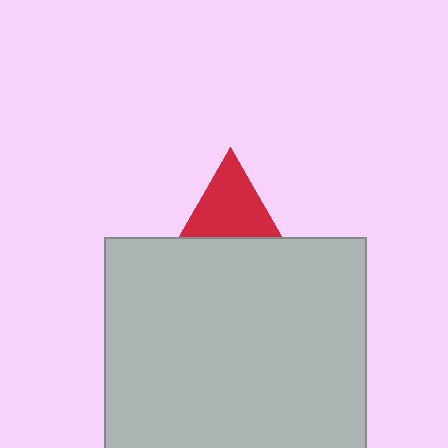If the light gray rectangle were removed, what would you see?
You would see the complete red triangle.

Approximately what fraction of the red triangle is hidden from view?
Roughly 33% of the red triangle is hidden behind the light gray rectangle.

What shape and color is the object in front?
The object in front is a light gray rectangle.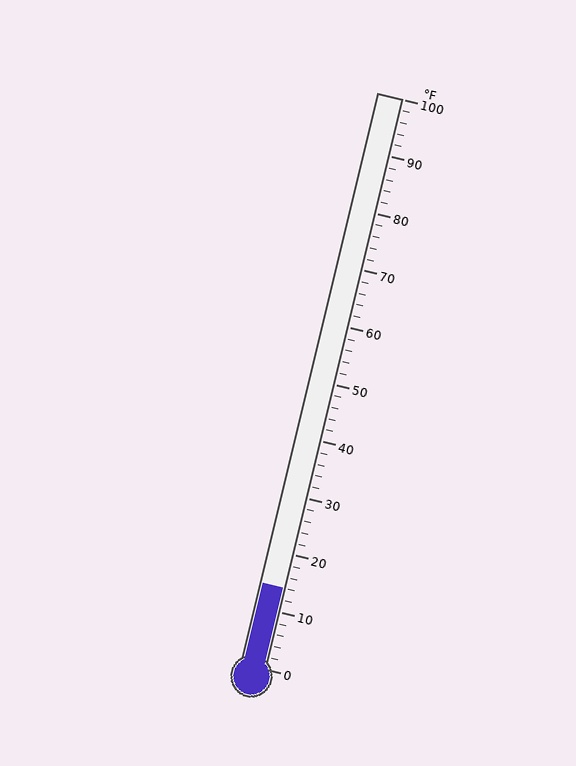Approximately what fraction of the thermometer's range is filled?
The thermometer is filled to approximately 15% of its range.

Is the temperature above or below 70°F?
The temperature is below 70°F.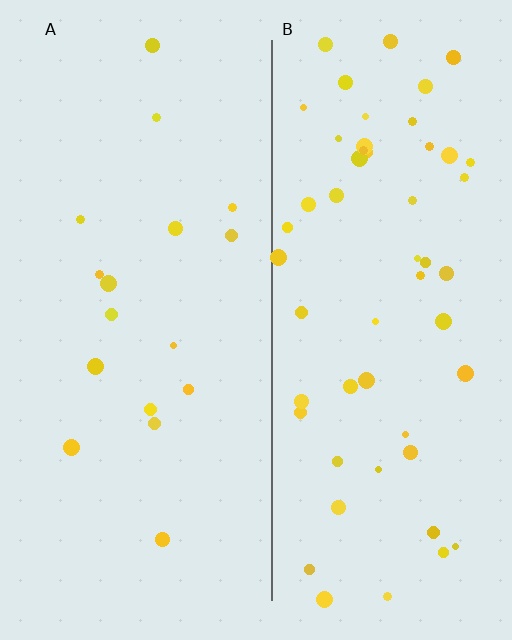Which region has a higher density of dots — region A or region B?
B (the right).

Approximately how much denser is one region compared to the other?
Approximately 3.3× — region B over region A.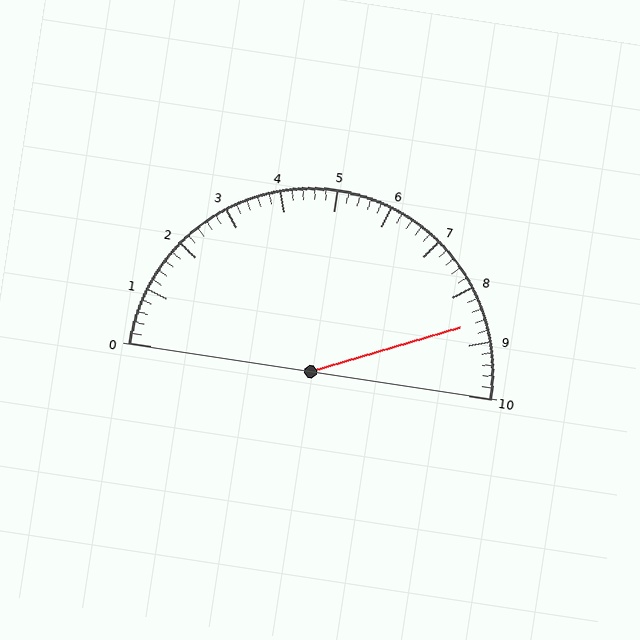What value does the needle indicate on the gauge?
The needle indicates approximately 8.6.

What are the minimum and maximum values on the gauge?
The gauge ranges from 0 to 10.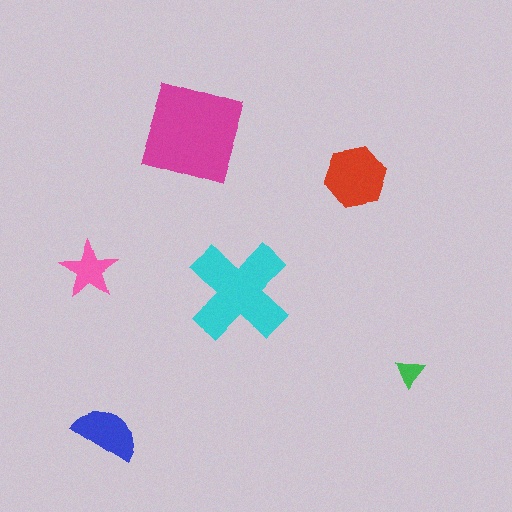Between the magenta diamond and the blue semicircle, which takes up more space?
The magenta diamond.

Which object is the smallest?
The green triangle.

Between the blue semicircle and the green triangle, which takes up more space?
The blue semicircle.